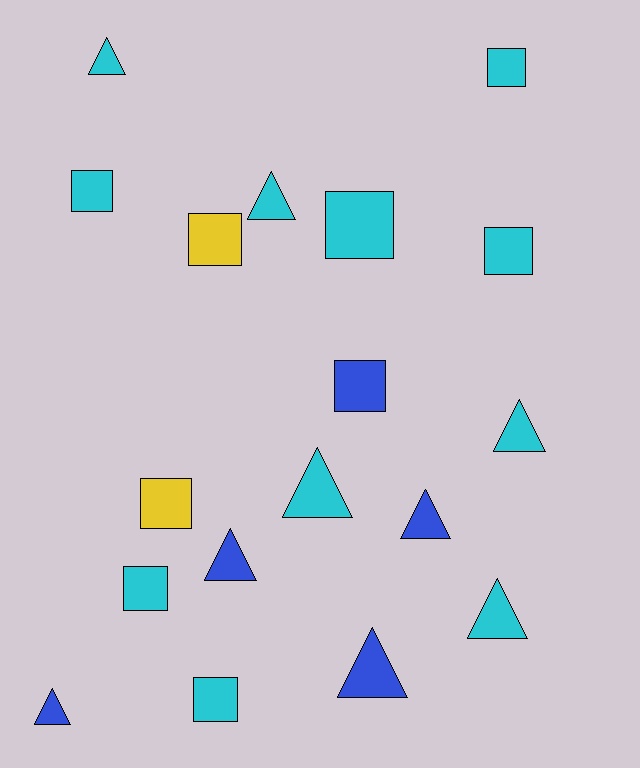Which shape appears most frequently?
Square, with 9 objects.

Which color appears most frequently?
Cyan, with 11 objects.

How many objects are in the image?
There are 18 objects.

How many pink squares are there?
There are no pink squares.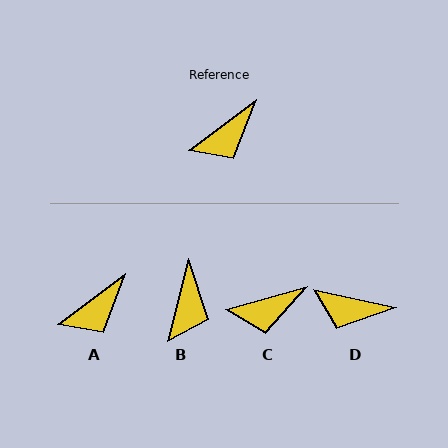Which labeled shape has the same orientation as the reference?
A.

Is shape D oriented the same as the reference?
No, it is off by about 49 degrees.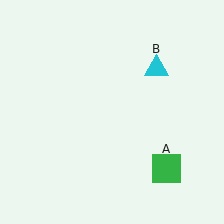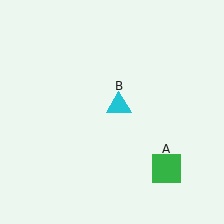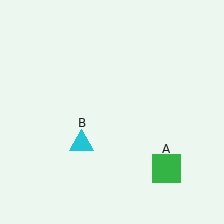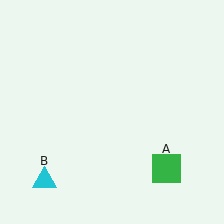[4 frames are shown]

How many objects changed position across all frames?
1 object changed position: cyan triangle (object B).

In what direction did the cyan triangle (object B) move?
The cyan triangle (object B) moved down and to the left.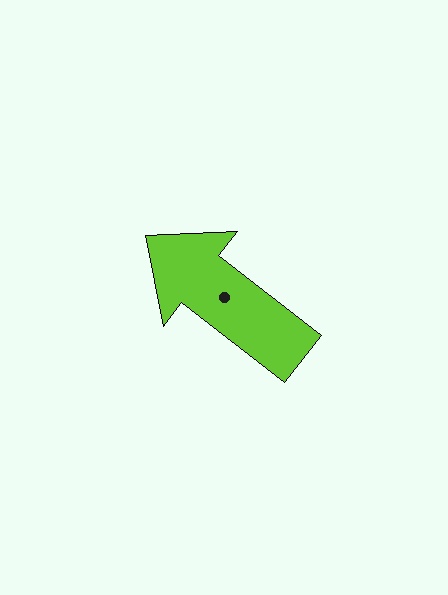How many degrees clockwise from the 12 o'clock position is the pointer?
Approximately 308 degrees.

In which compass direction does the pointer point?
Northwest.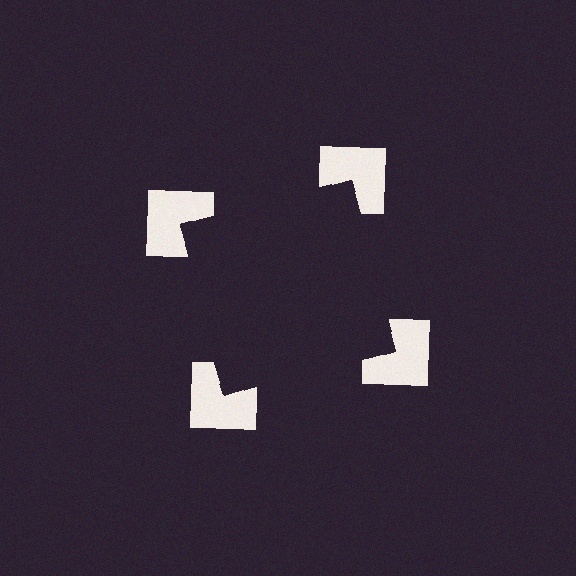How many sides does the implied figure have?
4 sides.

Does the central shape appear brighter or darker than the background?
It typically appears slightly darker than the background, even though no actual brightness change is drawn.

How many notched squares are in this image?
There are 4 — one at each vertex of the illusory square.